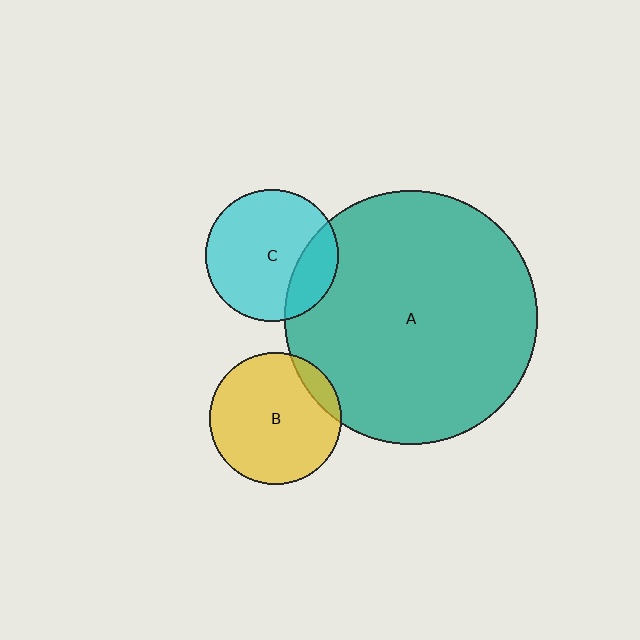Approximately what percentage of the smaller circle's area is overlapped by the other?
Approximately 10%.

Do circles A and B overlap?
Yes.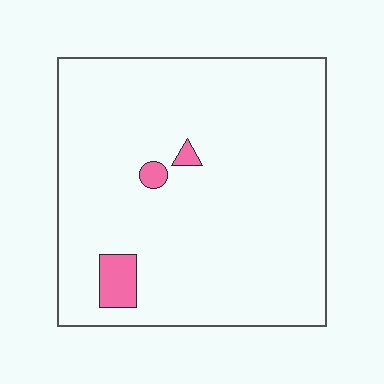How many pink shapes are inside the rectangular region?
3.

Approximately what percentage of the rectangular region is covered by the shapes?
Approximately 5%.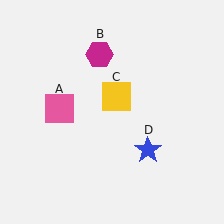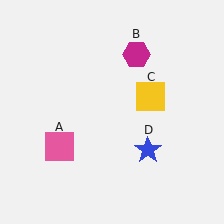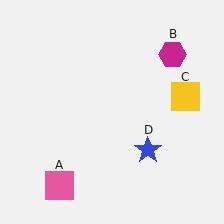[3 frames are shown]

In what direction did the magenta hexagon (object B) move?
The magenta hexagon (object B) moved right.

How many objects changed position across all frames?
3 objects changed position: pink square (object A), magenta hexagon (object B), yellow square (object C).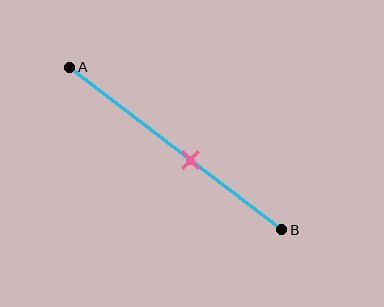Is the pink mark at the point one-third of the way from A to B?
No, the mark is at about 55% from A, not at the 33% one-third point.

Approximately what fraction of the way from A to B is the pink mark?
The pink mark is approximately 55% of the way from A to B.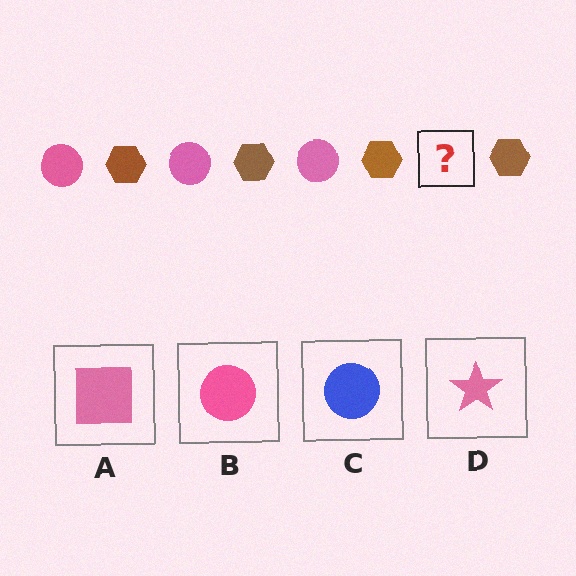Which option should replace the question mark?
Option B.